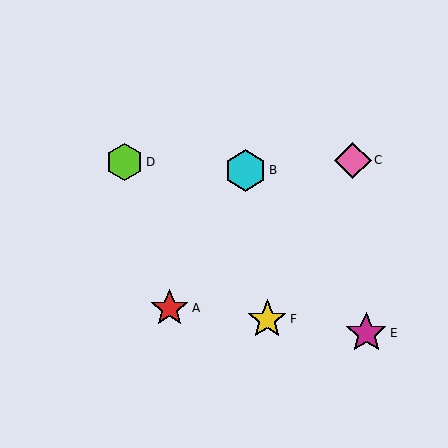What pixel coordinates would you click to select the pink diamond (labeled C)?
Click at (353, 160) to select the pink diamond C.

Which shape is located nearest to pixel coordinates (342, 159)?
The pink diamond (labeled C) at (353, 160) is nearest to that location.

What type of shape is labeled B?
Shape B is a cyan hexagon.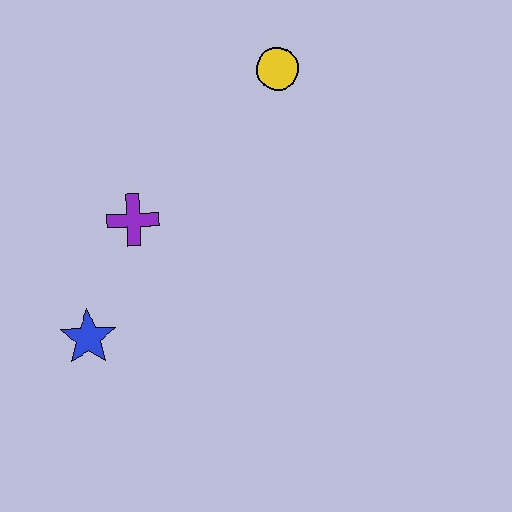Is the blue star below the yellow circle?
Yes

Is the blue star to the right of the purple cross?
No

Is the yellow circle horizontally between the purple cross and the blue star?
No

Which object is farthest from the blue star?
The yellow circle is farthest from the blue star.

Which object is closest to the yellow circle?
The purple cross is closest to the yellow circle.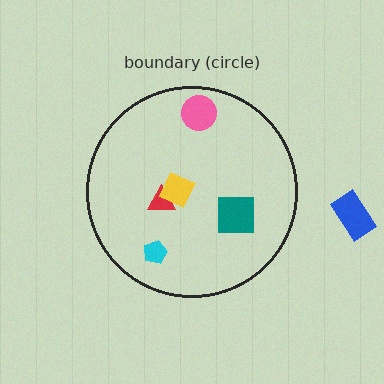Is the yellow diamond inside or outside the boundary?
Inside.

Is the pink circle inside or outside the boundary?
Inside.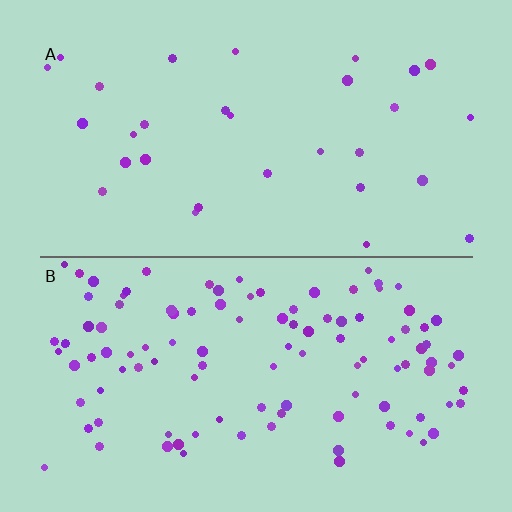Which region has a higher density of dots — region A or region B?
B (the bottom).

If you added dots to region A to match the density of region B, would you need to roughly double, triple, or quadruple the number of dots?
Approximately quadruple.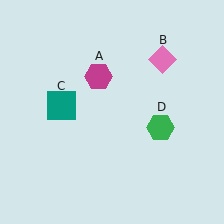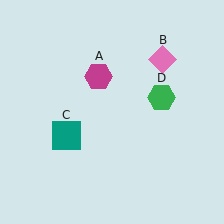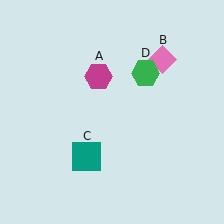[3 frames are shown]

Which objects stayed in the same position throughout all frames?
Magenta hexagon (object A) and pink diamond (object B) remained stationary.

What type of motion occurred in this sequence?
The teal square (object C), green hexagon (object D) rotated counterclockwise around the center of the scene.